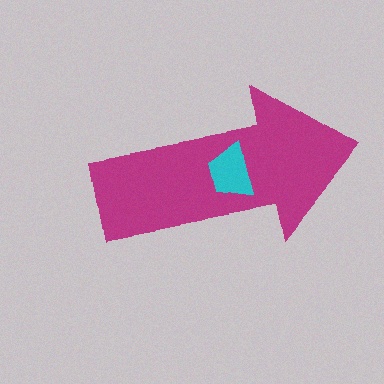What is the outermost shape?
The magenta arrow.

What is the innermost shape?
The cyan trapezoid.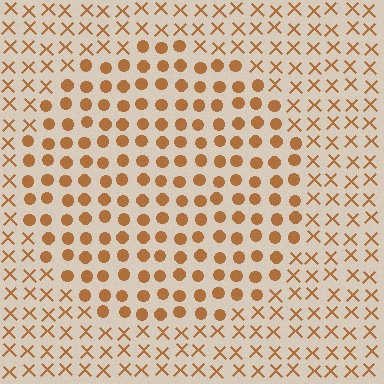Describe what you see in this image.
The image is filled with small brown elements arranged in a uniform grid. A circle-shaped region contains circles, while the surrounding area contains X marks. The boundary is defined purely by the change in element shape.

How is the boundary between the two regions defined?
The boundary is defined by a change in element shape: circles inside vs. X marks outside. All elements share the same color and spacing.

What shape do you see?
I see a circle.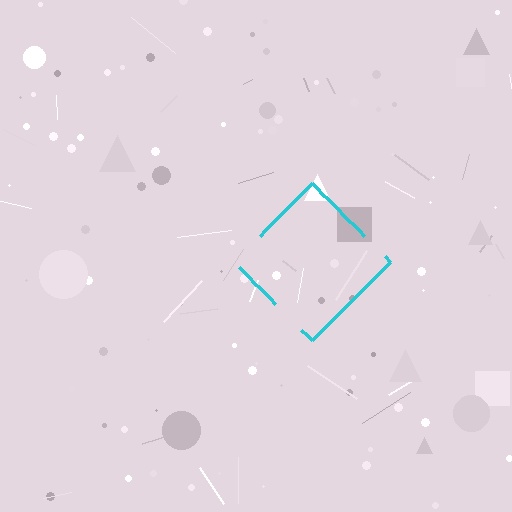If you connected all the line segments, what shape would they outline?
They would outline a diamond.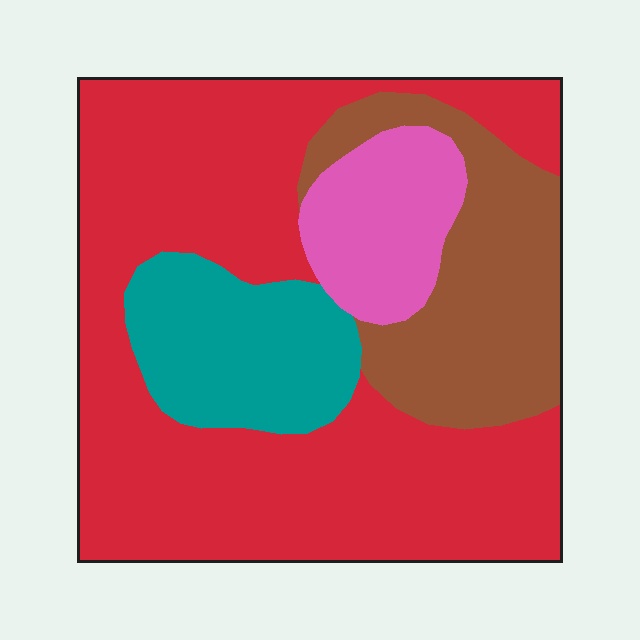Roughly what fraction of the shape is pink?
Pink covers 10% of the shape.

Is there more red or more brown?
Red.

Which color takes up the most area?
Red, at roughly 55%.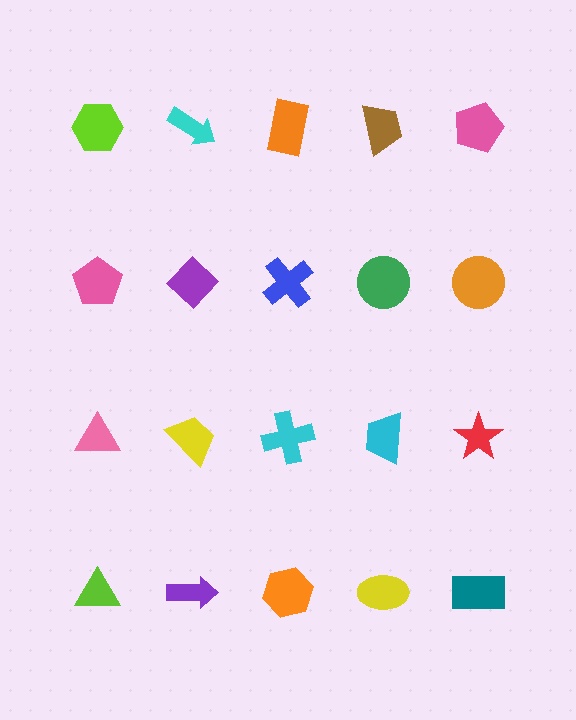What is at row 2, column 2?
A purple diamond.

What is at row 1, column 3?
An orange rectangle.